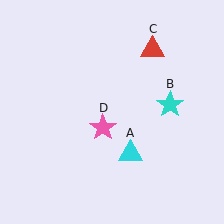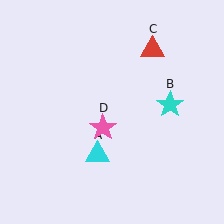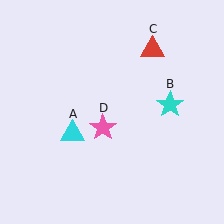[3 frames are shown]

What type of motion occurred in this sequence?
The cyan triangle (object A) rotated clockwise around the center of the scene.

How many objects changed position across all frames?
1 object changed position: cyan triangle (object A).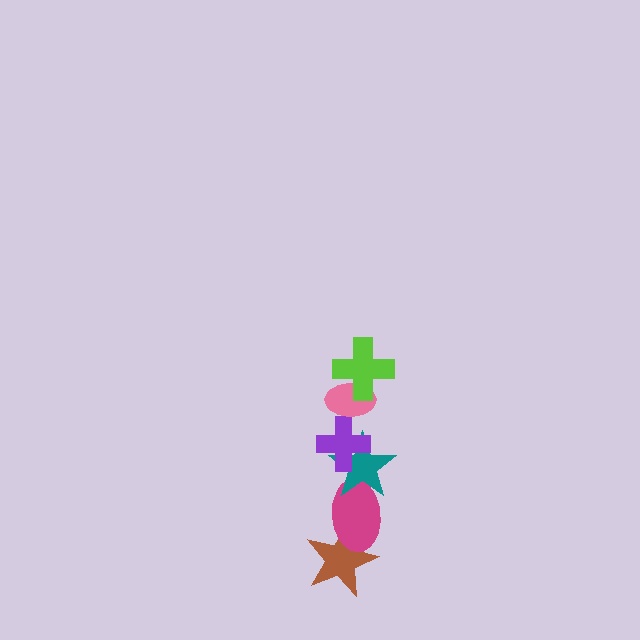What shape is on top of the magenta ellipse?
The teal star is on top of the magenta ellipse.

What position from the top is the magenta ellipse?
The magenta ellipse is 5th from the top.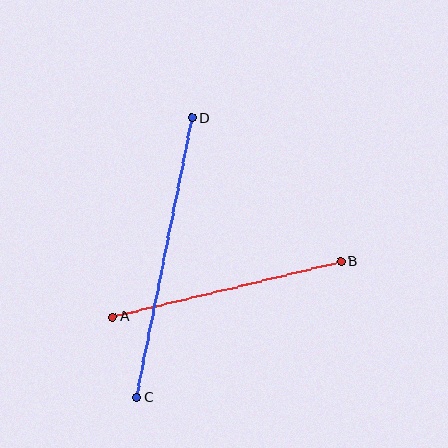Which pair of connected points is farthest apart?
Points C and D are farthest apart.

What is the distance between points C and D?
The distance is approximately 285 pixels.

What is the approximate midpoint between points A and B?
The midpoint is at approximately (226, 289) pixels.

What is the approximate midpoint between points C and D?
The midpoint is at approximately (164, 258) pixels.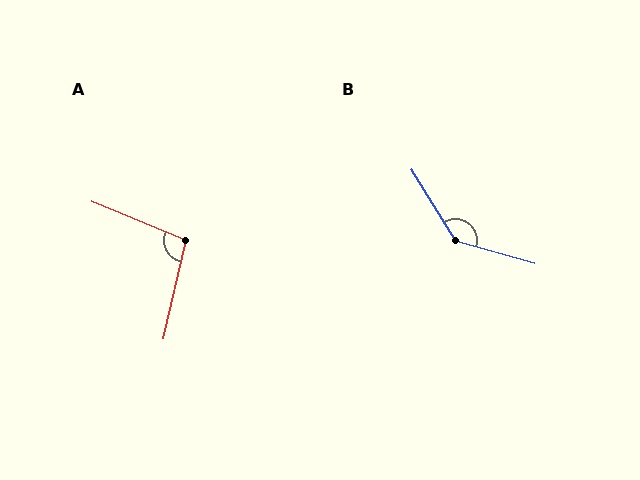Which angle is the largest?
B, at approximately 137 degrees.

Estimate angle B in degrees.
Approximately 137 degrees.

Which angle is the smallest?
A, at approximately 100 degrees.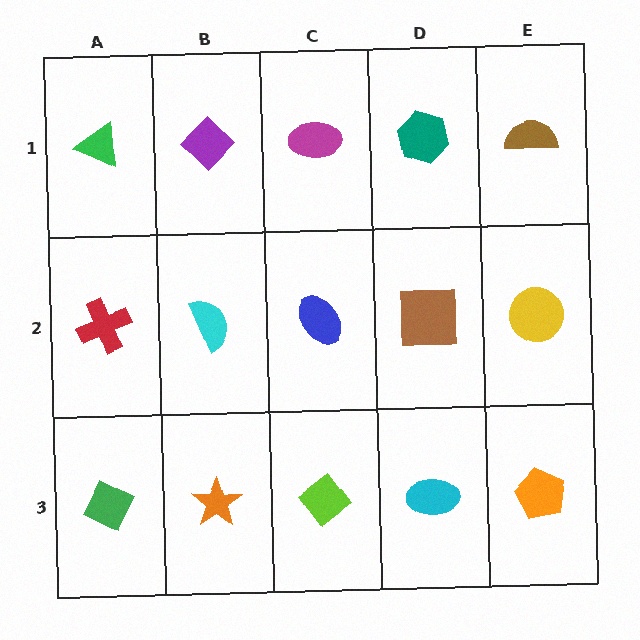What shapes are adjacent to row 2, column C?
A magenta ellipse (row 1, column C), a lime diamond (row 3, column C), a cyan semicircle (row 2, column B), a brown square (row 2, column D).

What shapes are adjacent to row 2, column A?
A green triangle (row 1, column A), a green diamond (row 3, column A), a cyan semicircle (row 2, column B).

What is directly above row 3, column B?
A cyan semicircle.